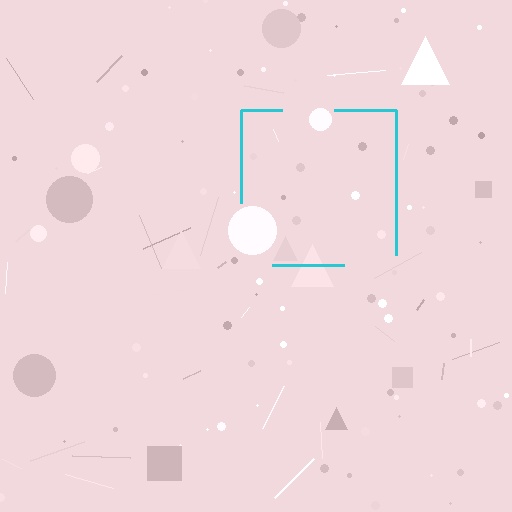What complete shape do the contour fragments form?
The contour fragments form a square.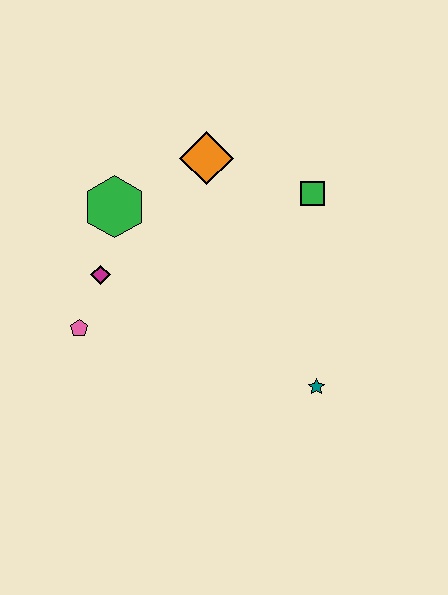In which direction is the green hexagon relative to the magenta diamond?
The green hexagon is above the magenta diamond.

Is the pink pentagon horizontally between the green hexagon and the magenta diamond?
No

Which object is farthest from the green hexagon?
The teal star is farthest from the green hexagon.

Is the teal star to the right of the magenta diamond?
Yes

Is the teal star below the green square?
Yes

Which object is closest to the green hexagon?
The magenta diamond is closest to the green hexagon.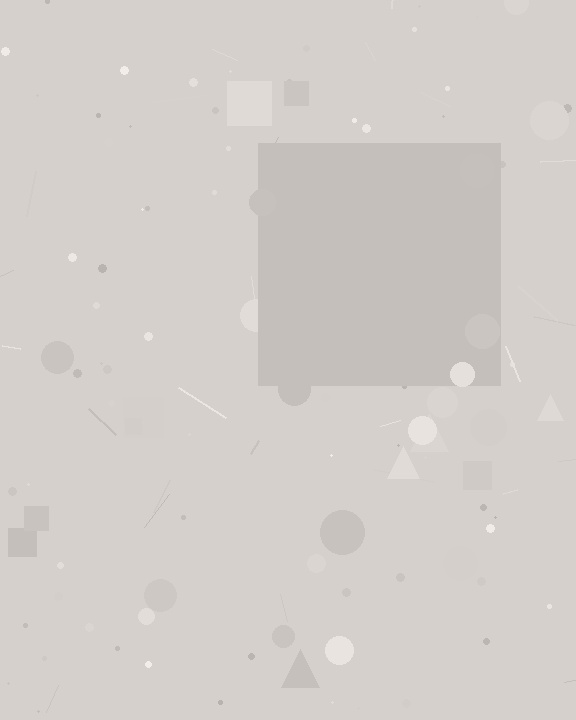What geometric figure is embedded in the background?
A square is embedded in the background.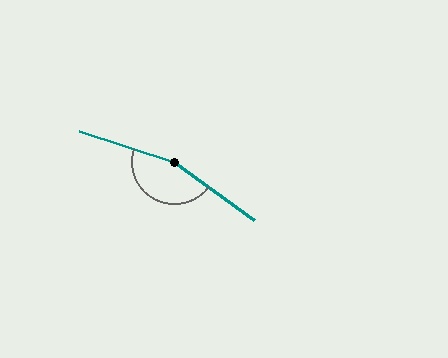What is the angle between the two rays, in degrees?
Approximately 162 degrees.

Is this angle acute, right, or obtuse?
It is obtuse.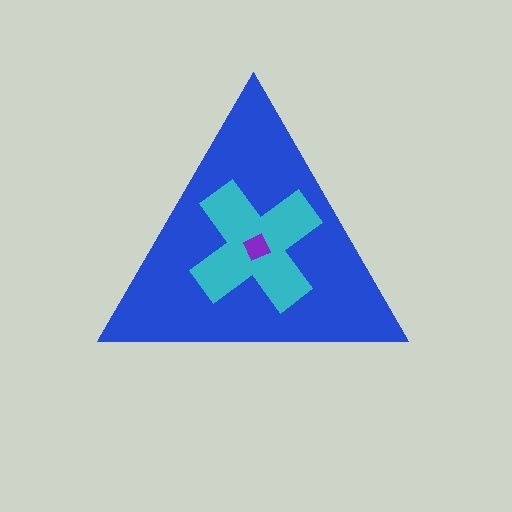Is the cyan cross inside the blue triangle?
Yes.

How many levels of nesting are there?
3.